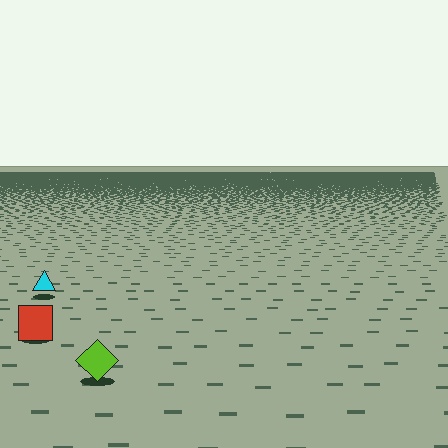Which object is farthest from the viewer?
The cyan triangle is farthest from the viewer. It appears smaller and the ground texture around it is denser.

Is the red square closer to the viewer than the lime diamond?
No. The lime diamond is closer — you can tell from the texture gradient: the ground texture is coarser near it.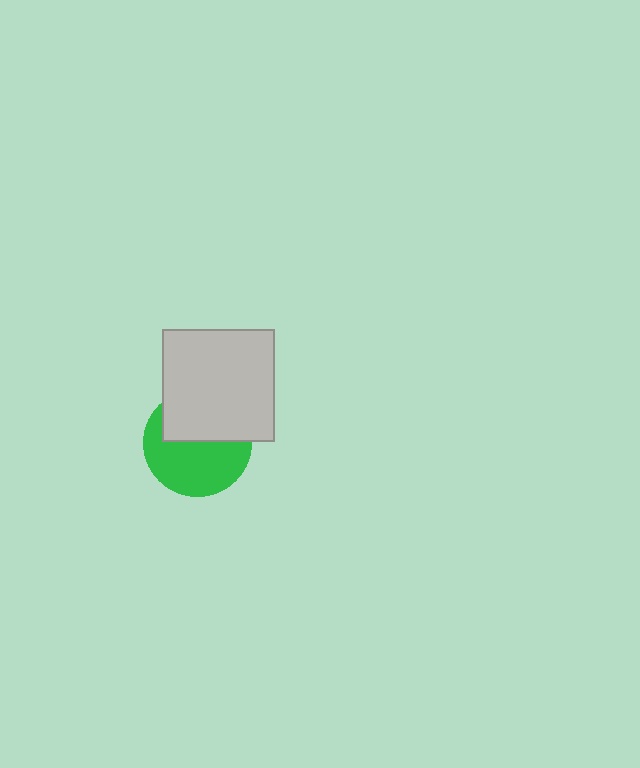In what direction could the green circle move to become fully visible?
The green circle could move down. That would shift it out from behind the light gray square entirely.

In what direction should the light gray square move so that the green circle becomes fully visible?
The light gray square should move up. That is the shortest direction to clear the overlap and leave the green circle fully visible.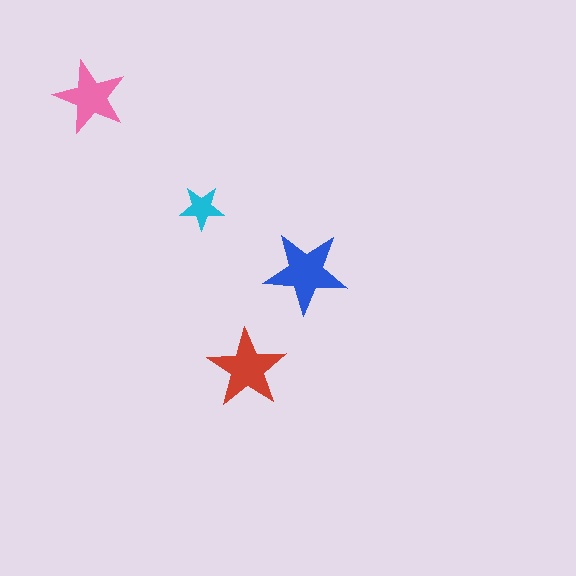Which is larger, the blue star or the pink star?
The blue one.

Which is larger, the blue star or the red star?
The blue one.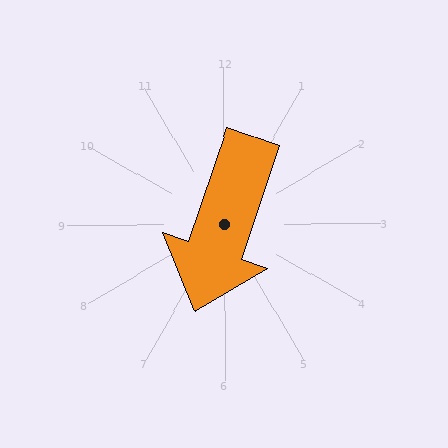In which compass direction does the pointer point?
South.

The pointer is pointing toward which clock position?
Roughly 7 o'clock.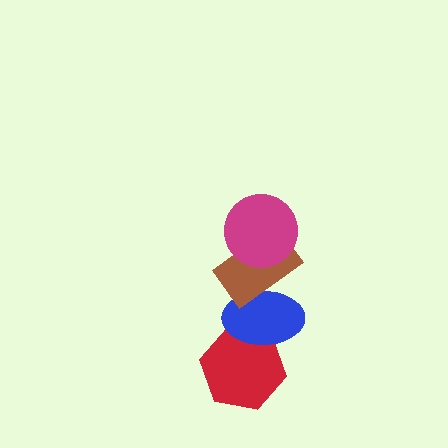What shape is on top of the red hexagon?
The blue ellipse is on top of the red hexagon.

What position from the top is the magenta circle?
The magenta circle is 1st from the top.